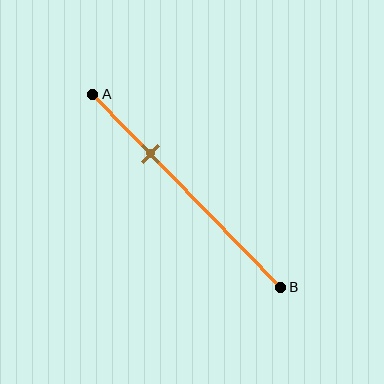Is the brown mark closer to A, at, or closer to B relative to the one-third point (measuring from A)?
The brown mark is approximately at the one-third point of segment AB.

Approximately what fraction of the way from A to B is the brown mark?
The brown mark is approximately 30% of the way from A to B.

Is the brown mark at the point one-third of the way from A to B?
Yes, the mark is approximately at the one-third point.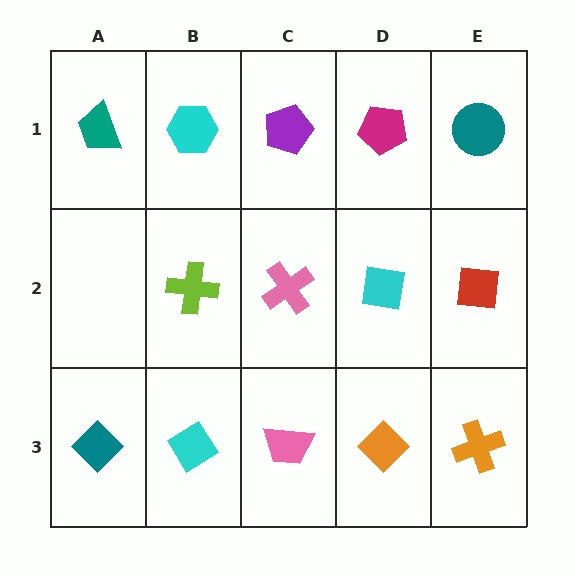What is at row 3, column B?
A cyan diamond.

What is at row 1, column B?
A cyan hexagon.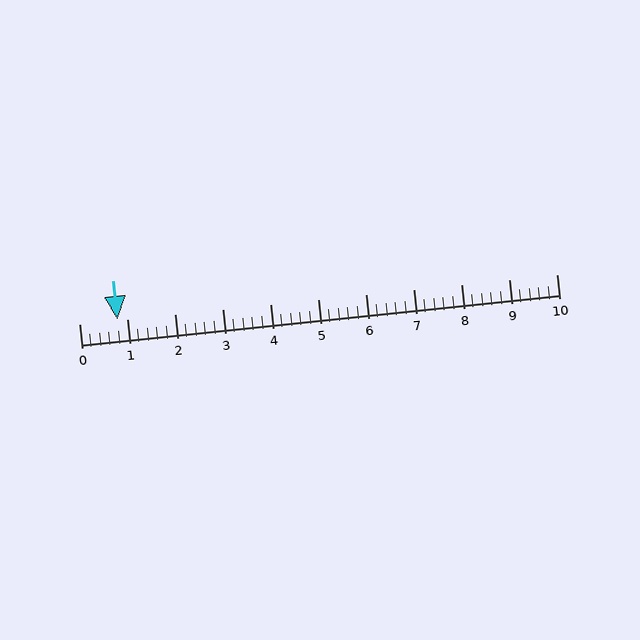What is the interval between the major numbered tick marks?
The major tick marks are spaced 1 units apart.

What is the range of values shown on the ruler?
The ruler shows values from 0 to 10.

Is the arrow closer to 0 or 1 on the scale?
The arrow is closer to 1.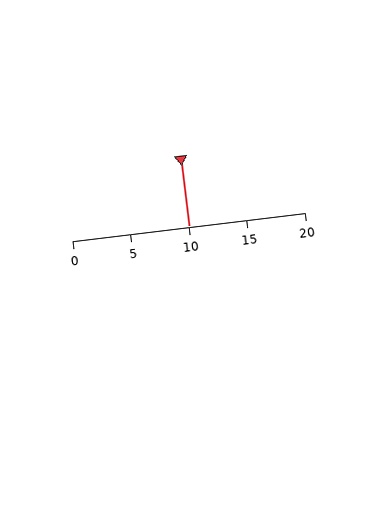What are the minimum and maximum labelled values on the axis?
The axis runs from 0 to 20.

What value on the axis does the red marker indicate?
The marker indicates approximately 10.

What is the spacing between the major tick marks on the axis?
The major ticks are spaced 5 apart.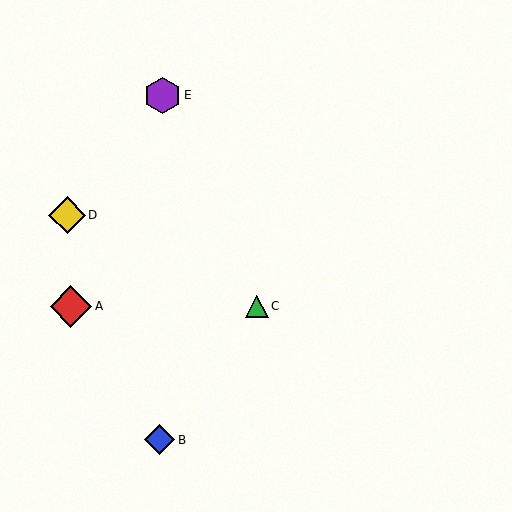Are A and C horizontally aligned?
Yes, both are at y≈306.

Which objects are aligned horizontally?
Objects A, C are aligned horizontally.